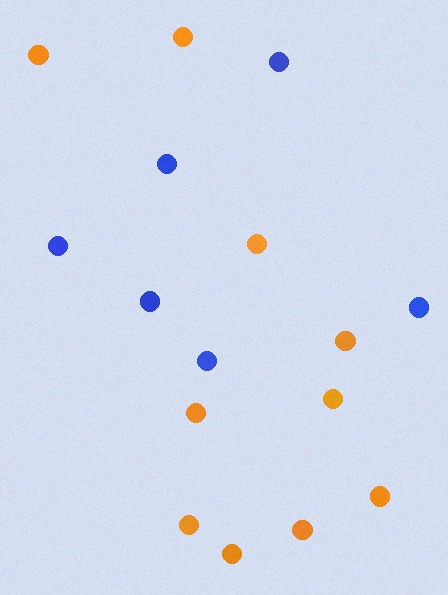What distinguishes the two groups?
There are 2 groups: one group of blue circles (6) and one group of orange circles (10).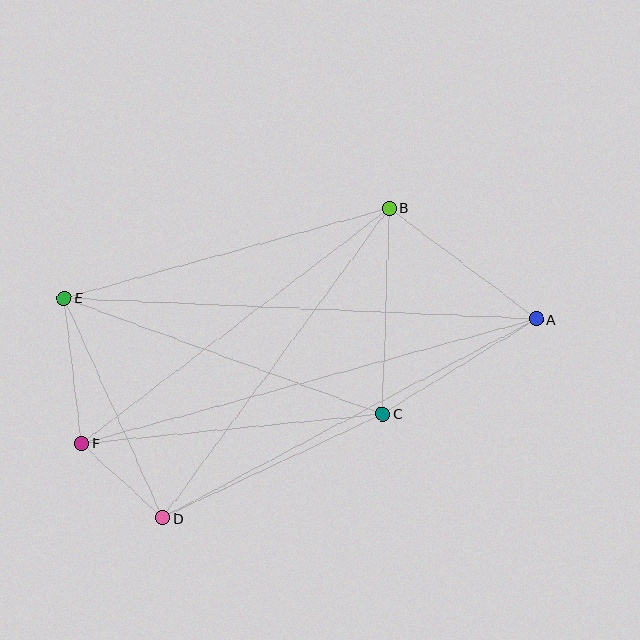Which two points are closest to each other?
Points D and F are closest to each other.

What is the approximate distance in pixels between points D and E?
The distance between D and E is approximately 241 pixels.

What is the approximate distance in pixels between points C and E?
The distance between C and E is approximately 338 pixels.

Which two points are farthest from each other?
Points A and E are farthest from each other.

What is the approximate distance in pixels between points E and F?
The distance between E and F is approximately 146 pixels.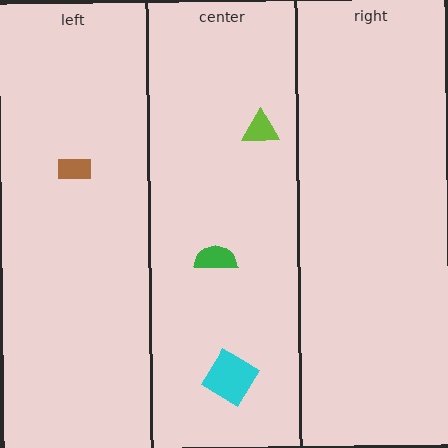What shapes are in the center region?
The lime triangle, the green semicircle, the cyan diamond.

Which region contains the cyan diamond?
The center region.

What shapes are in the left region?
The brown rectangle.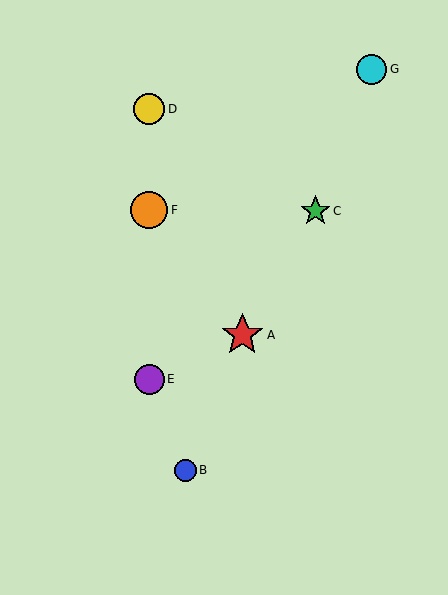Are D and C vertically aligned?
No, D is at x≈149 and C is at x≈315.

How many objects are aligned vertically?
3 objects (D, E, F) are aligned vertically.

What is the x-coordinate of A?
Object A is at x≈242.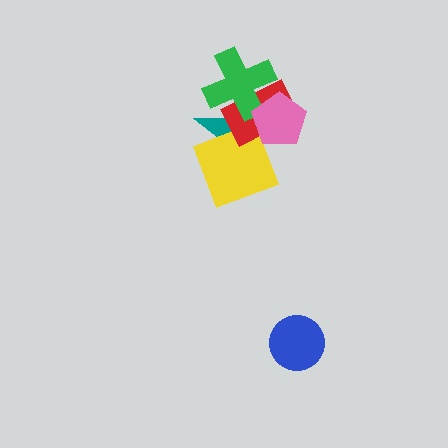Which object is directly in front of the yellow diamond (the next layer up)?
The red rectangle is directly in front of the yellow diamond.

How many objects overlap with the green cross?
3 objects overlap with the green cross.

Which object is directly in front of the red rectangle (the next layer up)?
The green cross is directly in front of the red rectangle.